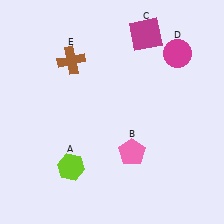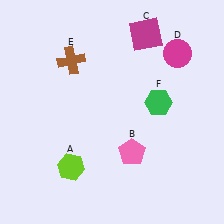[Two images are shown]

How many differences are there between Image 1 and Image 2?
There is 1 difference between the two images.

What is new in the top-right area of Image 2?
A green hexagon (F) was added in the top-right area of Image 2.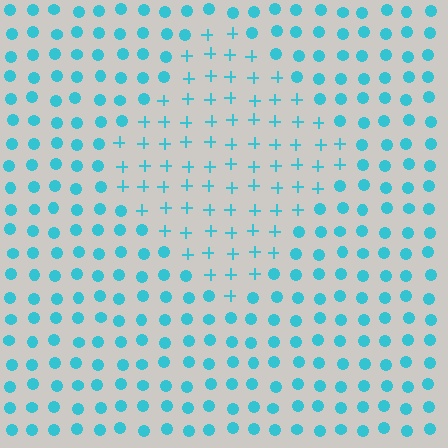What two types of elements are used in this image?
The image uses plus signs inside the diamond region and circles outside it.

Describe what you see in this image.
The image is filled with small cyan elements arranged in a uniform grid. A diamond-shaped region contains plus signs, while the surrounding area contains circles. The boundary is defined purely by the change in element shape.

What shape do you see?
I see a diamond.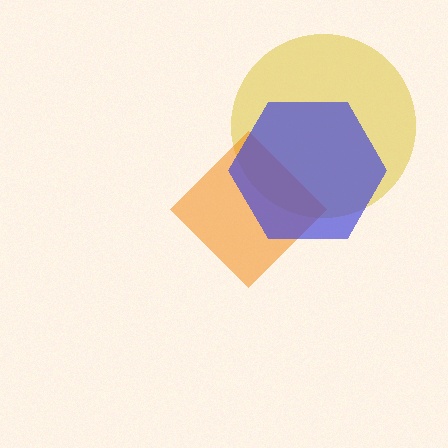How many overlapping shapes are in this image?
There are 3 overlapping shapes in the image.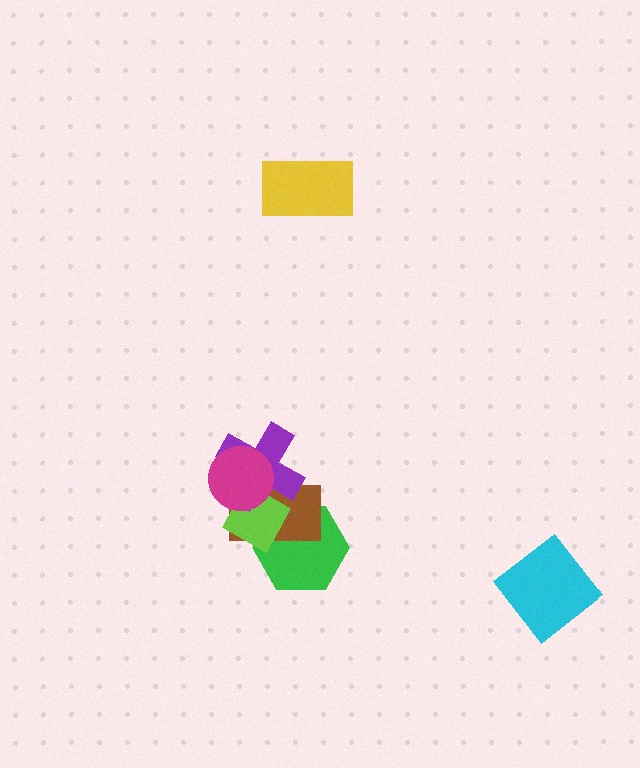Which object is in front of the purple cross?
The magenta circle is in front of the purple cross.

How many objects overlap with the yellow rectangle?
0 objects overlap with the yellow rectangle.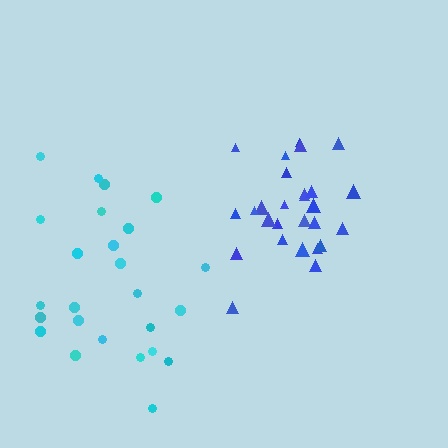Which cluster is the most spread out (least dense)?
Cyan.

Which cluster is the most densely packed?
Blue.